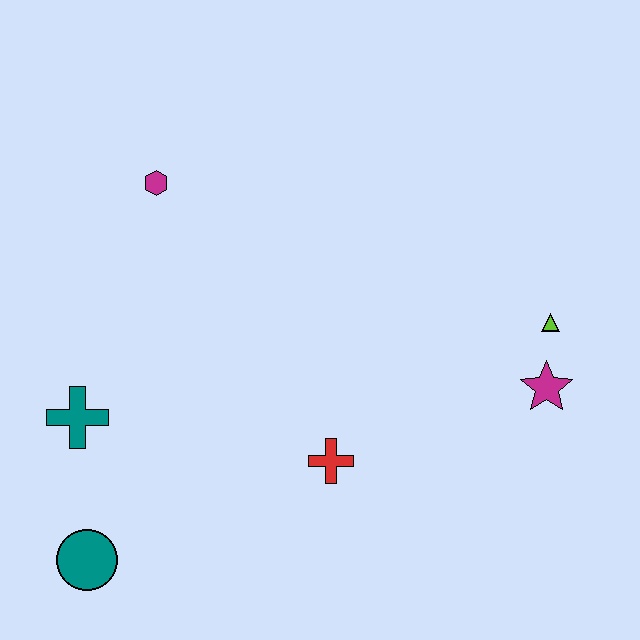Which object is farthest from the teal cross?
The lime triangle is farthest from the teal cross.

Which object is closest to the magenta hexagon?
The teal cross is closest to the magenta hexagon.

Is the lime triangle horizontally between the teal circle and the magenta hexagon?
No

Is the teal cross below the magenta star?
Yes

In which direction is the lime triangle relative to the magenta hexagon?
The lime triangle is to the right of the magenta hexagon.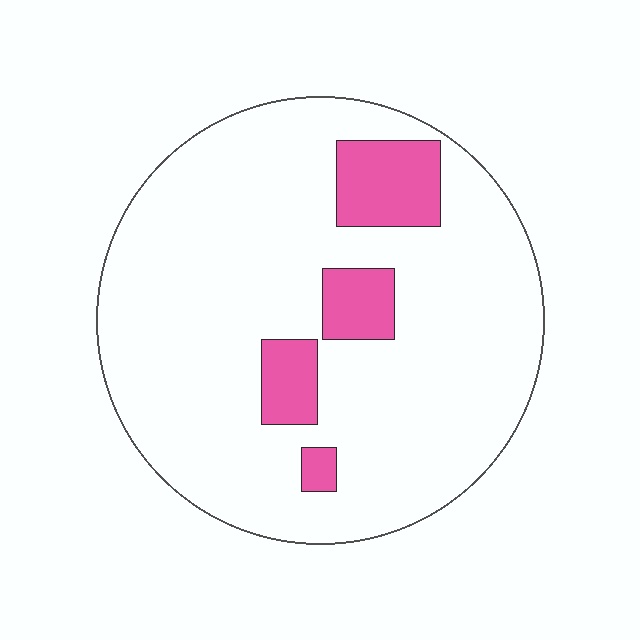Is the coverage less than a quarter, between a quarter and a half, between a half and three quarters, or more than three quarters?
Less than a quarter.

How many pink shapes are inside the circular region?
4.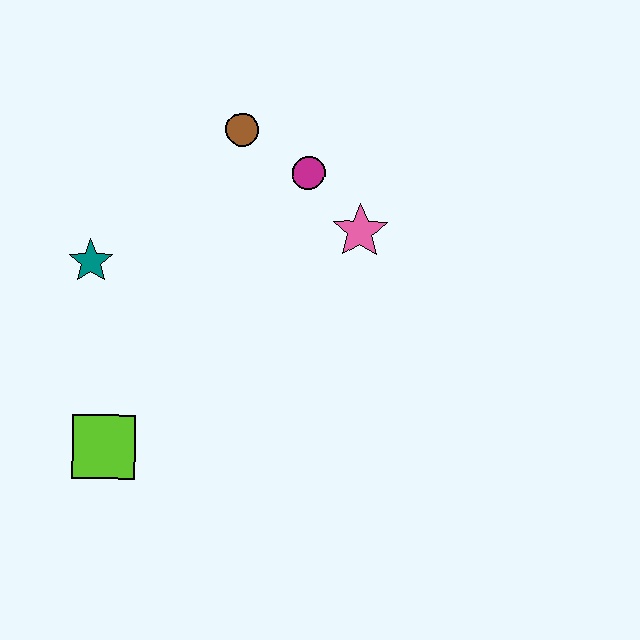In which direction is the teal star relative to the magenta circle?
The teal star is to the left of the magenta circle.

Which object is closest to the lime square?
The teal star is closest to the lime square.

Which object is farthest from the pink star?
The lime square is farthest from the pink star.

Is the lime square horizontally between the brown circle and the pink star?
No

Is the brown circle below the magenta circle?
No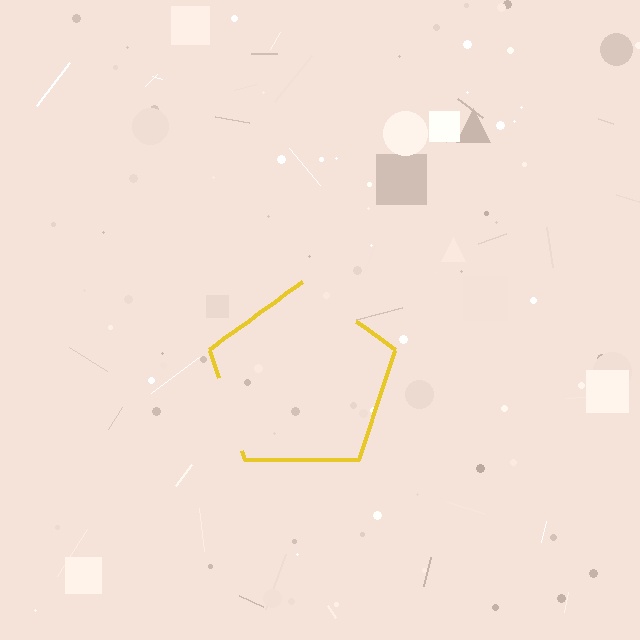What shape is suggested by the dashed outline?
The dashed outline suggests a pentagon.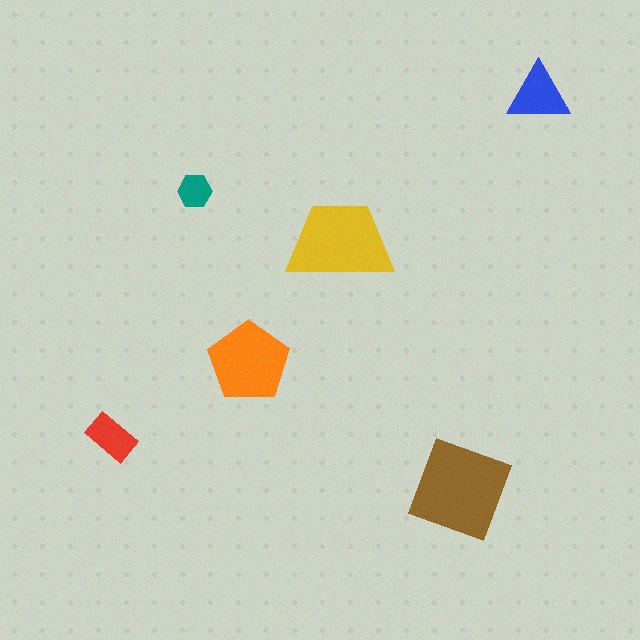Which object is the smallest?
The teal hexagon.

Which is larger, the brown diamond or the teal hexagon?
The brown diamond.